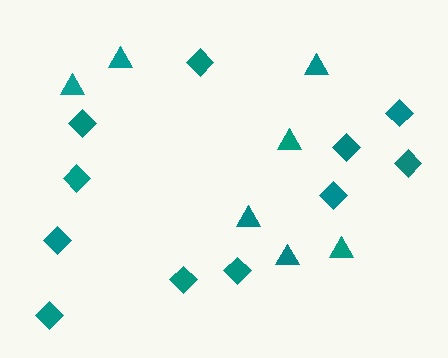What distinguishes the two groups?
There are 2 groups: one group of triangles (7) and one group of diamonds (11).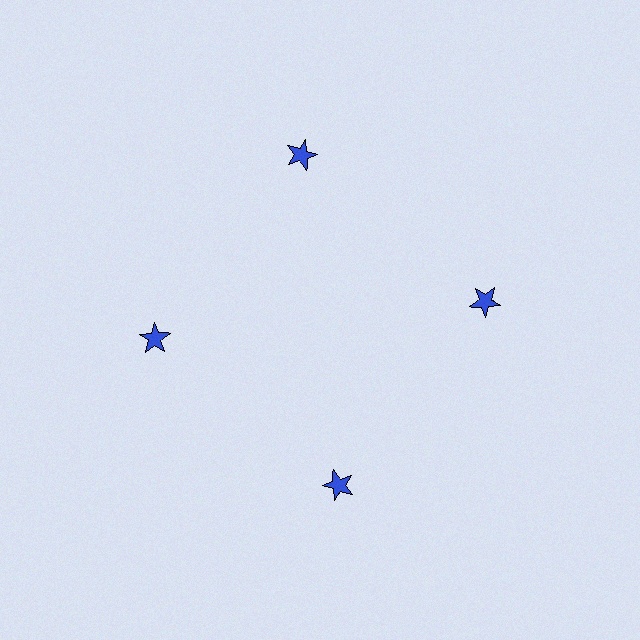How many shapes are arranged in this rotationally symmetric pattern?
There are 4 shapes, arranged in 4 groups of 1.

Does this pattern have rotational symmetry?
Yes, this pattern has 4-fold rotational symmetry. It looks the same after rotating 90 degrees around the center.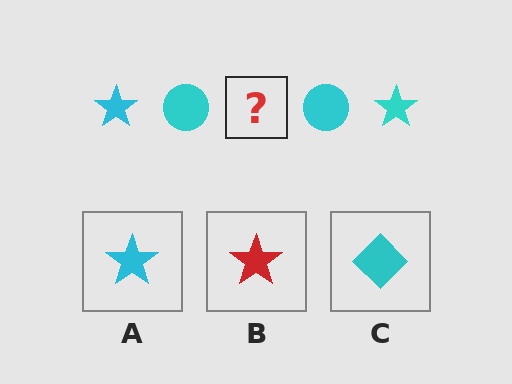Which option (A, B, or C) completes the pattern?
A.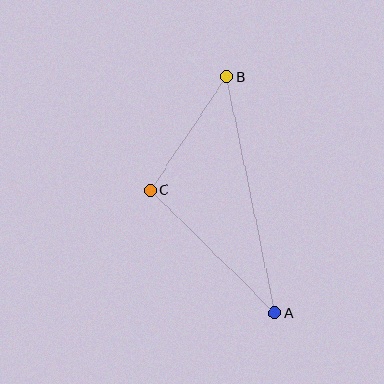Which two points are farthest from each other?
Points A and B are farthest from each other.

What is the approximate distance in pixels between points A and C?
The distance between A and C is approximately 175 pixels.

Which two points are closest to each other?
Points B and C are closest to each other.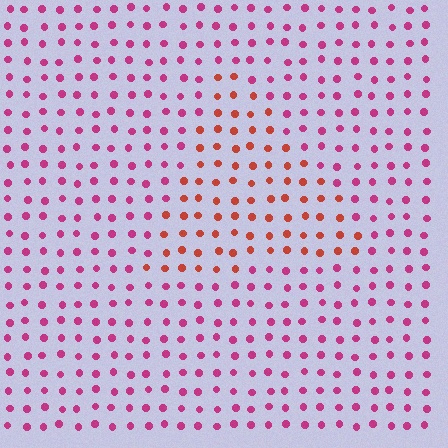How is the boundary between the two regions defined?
The boundary is defined purely by a slight shift in hue (about 39 degrees). Spacing, size, and orientation are identical on both sides.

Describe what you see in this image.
The image is filled with small magenta elements in a uniform arrangement. A triangle-shaped region is visible where the elements are tinted to a slightly different hue, forming a subtle color boundary.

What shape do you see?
I see a triangle.